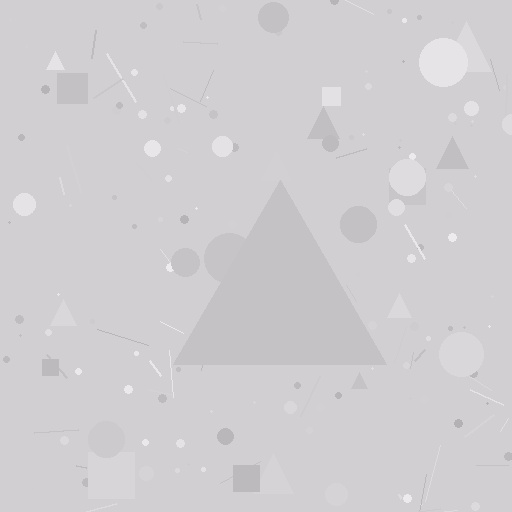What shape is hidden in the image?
A triangle is hidden in the image.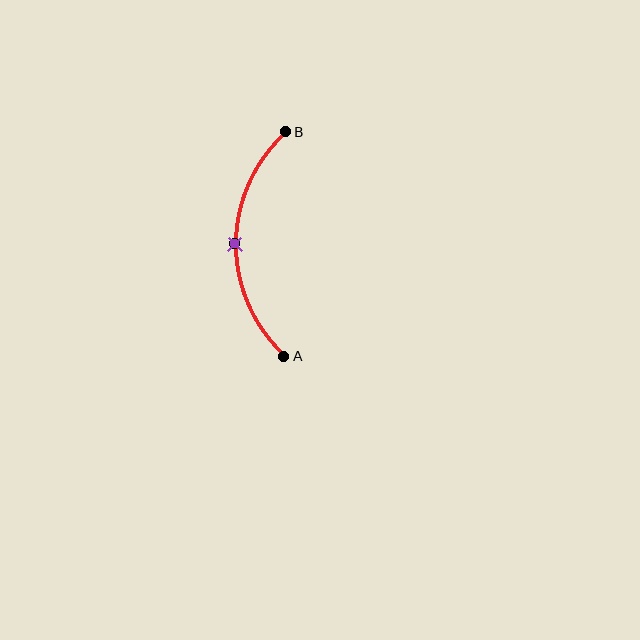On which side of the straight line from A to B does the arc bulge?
The arc bulges to the left of the straight line connecting A and B.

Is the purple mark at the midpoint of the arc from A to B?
Yes. The purple mark lies on the arc at equal arc-length from both A and B — it is the arc midpoint.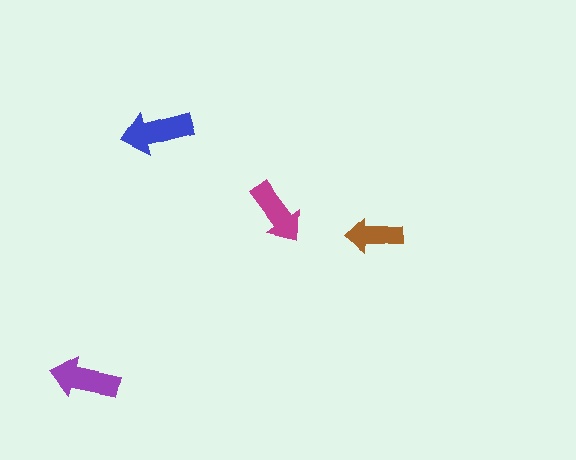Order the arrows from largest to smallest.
the blue one, the purple one, the magenta one, the brown one.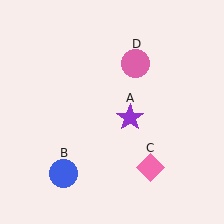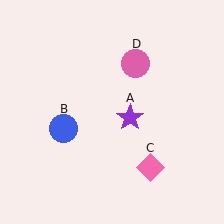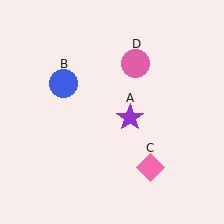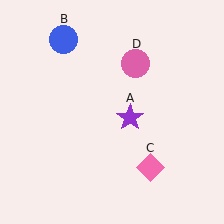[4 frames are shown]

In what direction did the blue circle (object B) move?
The blue circle (object B) moved up.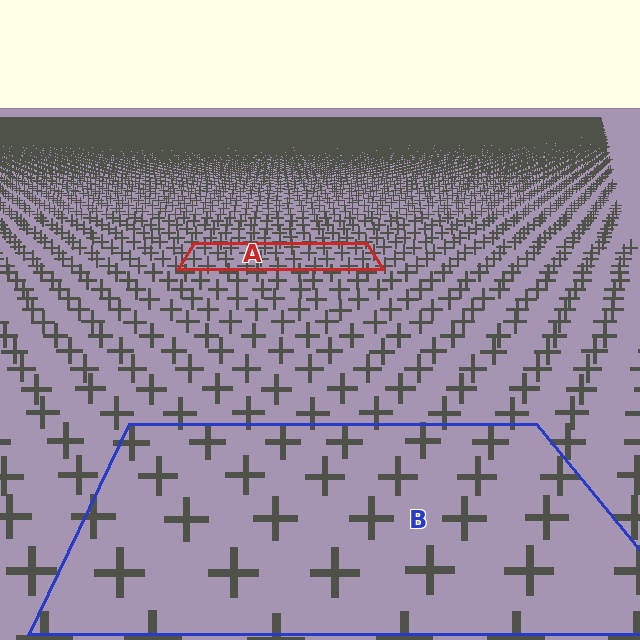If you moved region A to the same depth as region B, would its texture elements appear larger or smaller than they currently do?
They would appear larger. At a closer depth, the same texture elements are projected at a bigger on-screen size.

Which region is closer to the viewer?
Region B is closer. The texture elements there are larger and more spread out.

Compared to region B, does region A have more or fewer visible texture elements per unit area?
Region A has more texture elements per unit area — they are packed more densely because it is farther away.